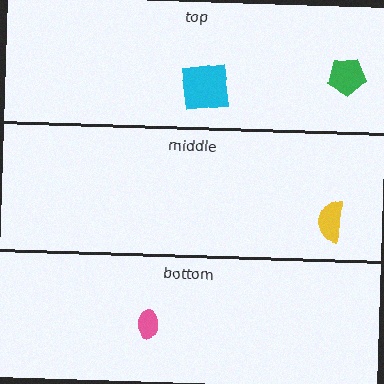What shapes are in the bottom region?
The pink ellipse.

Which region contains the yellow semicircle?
The middle region.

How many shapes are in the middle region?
1.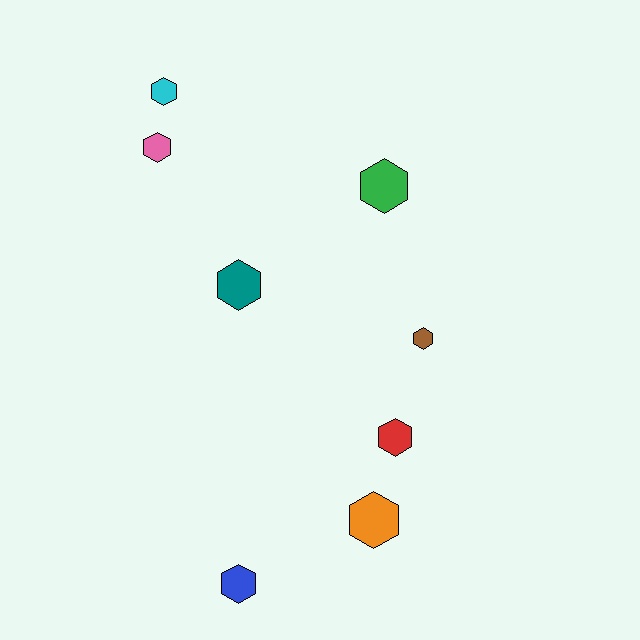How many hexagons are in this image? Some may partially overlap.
There are 8 hexagons.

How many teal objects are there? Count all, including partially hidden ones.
There is 1 teal object.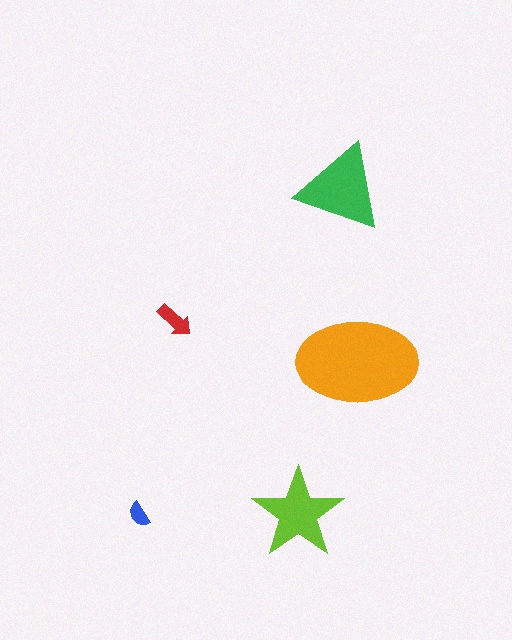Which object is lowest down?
The blue semicircle is bottommost.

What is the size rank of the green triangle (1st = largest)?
2nd.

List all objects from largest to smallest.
The orange ellipse, the green triangle, the lime star, the red arrow, the blue semicircle.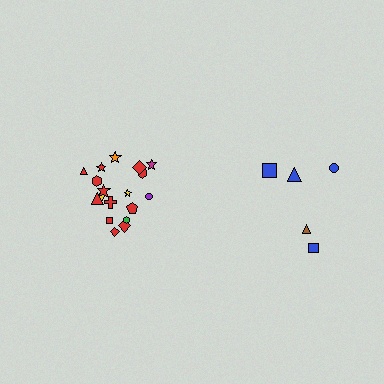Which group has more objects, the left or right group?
The left group.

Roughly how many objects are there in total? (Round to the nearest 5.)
Roughly 25 objects in total.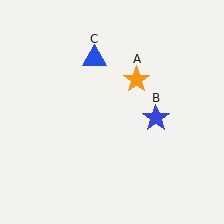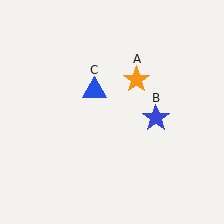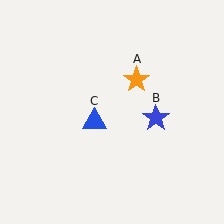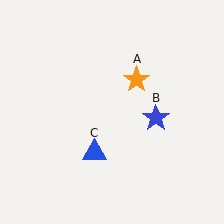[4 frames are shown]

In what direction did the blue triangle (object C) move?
The blue triangle (object C) moved down.